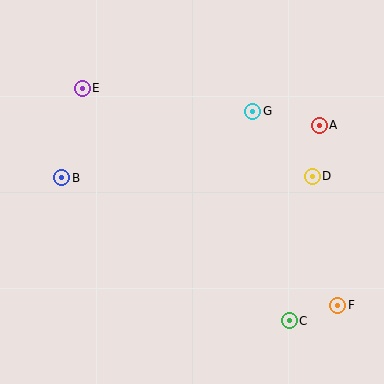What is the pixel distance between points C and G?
The distance between C and G is 212 pixels.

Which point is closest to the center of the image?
Point G at (253, 111) is closest to the center.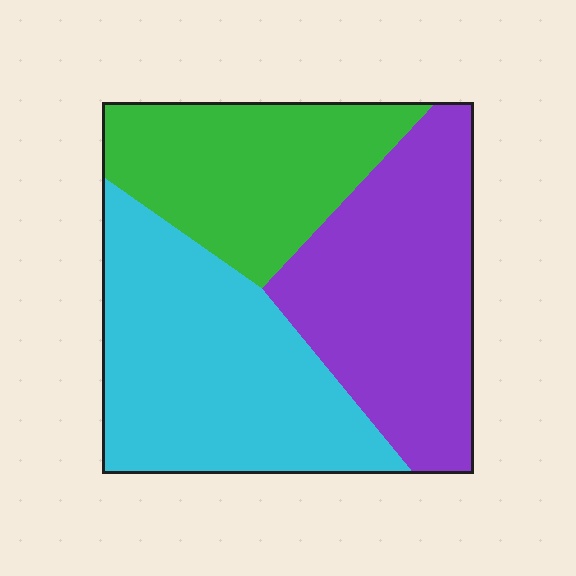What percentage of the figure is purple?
Purple takes up about one third (1/3) of the figure.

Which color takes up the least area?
Green, at roughly 25%.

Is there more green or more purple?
Purple.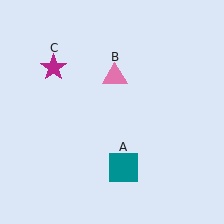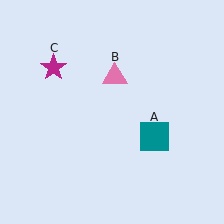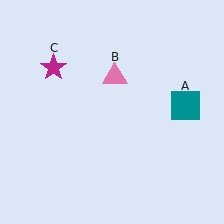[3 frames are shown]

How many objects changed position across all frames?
1 object changed position: teal square (object A).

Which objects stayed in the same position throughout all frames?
Pink triangle (object B) and magenta star (object C) remained stationary.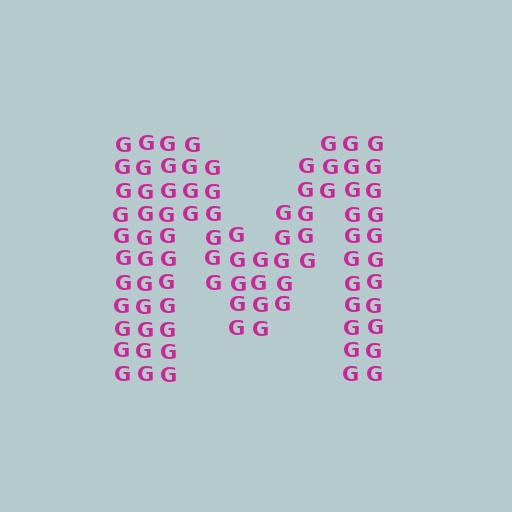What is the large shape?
The large shape is the letter M.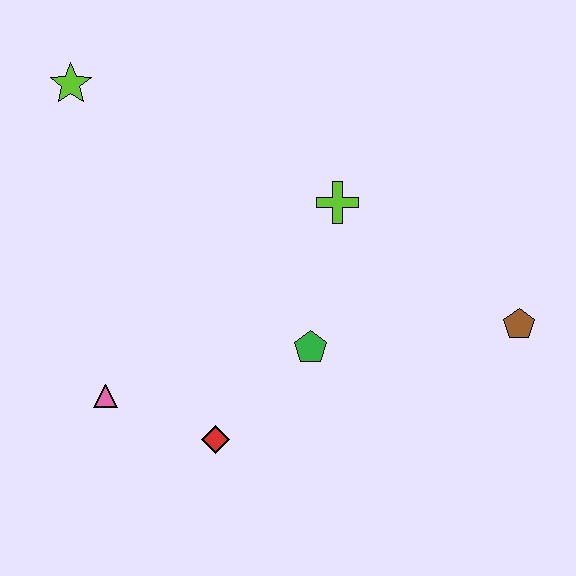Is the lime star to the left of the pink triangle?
Yes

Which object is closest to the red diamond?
The pink triangle is closest to the red diamond.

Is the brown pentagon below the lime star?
Yes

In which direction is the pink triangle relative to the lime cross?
The pink triangle is to the left of the lime cross.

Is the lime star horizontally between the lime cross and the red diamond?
No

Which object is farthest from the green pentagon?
The lime star is farthest from the green pentagon.